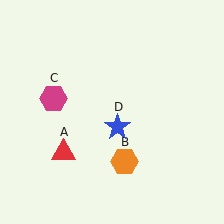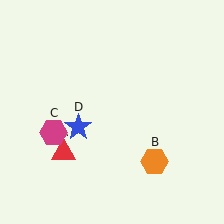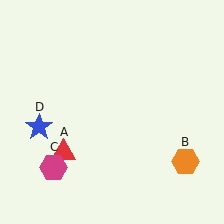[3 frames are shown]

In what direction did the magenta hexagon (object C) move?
The magenta hexagon (object C) moved down.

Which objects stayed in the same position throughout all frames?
Red triangle (object A) remained stationary.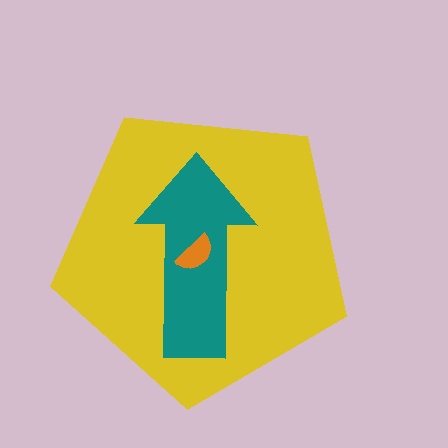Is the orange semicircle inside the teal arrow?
Yes.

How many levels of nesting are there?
3.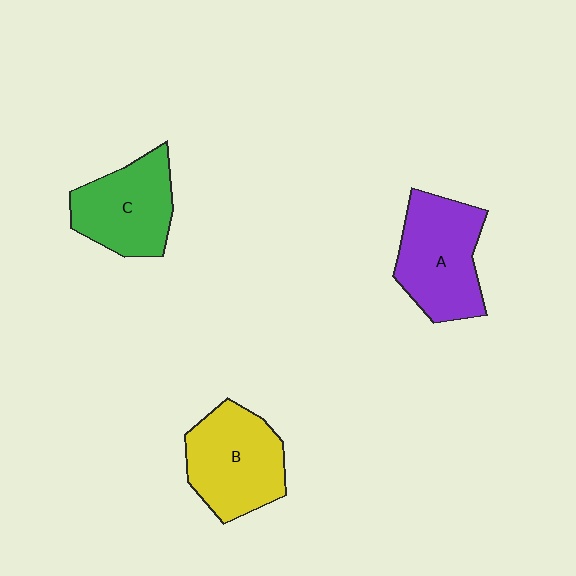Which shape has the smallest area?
Shape C (green).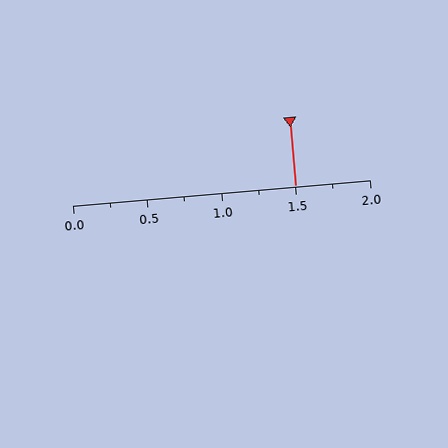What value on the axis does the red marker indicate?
The marker indicates approximately 1.5.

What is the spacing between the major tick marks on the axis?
The major ticks are spaced 0.5 apart.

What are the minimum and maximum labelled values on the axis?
The axis runs from 0.0 to 2.0.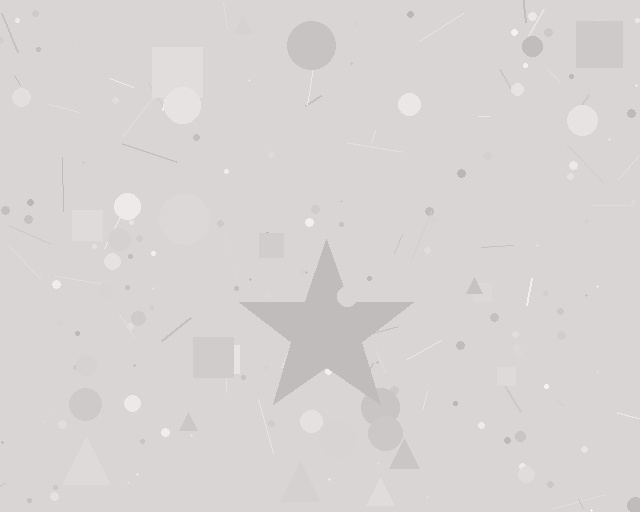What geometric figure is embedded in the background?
A star is embedded in the background.